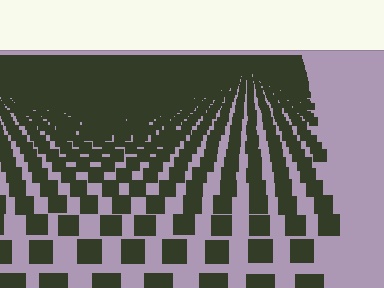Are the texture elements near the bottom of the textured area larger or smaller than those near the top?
Larger. Near the bottom, elements are closer to the viewer and appear at a bigger on-screen size.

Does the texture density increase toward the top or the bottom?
Density increases toward the top.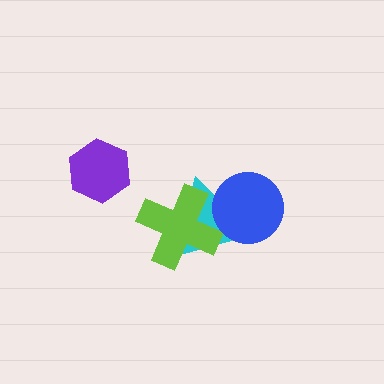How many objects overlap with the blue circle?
1 object overlaps with the blue circle.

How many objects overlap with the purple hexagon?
0 objects overlap with the purple hexagon.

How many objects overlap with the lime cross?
1 object overlaps with the lime cross.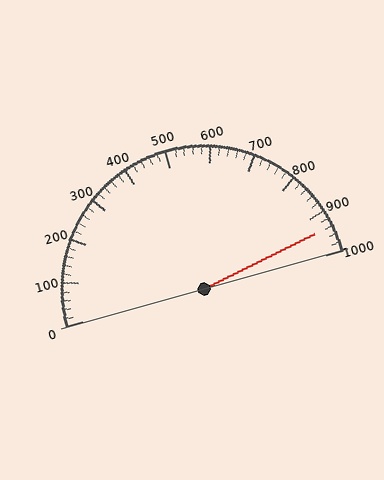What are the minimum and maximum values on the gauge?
The gauge ranges from 0 to 1000.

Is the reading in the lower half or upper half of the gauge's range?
The reading is in the upper half of the range (0 to 1000).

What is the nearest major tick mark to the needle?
The nearest major tick mark is 900.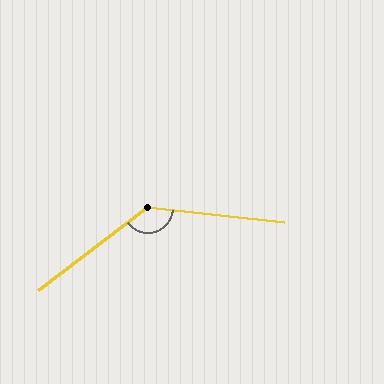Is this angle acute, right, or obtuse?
It is obtuse.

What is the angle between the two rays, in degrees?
Approximately 137 degrees.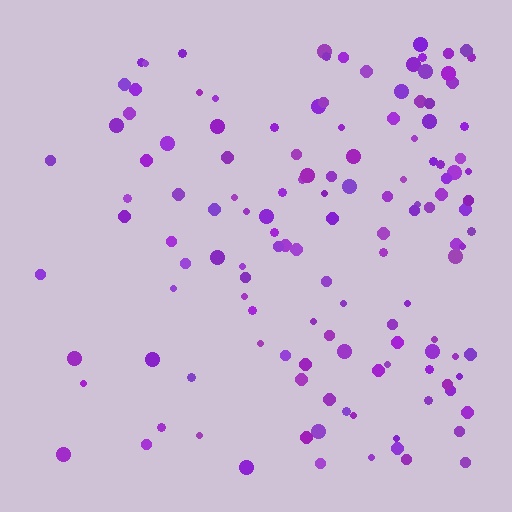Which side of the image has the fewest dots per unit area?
The left.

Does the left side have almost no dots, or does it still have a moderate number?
Still a moderate number, just noticeably fewer than the right.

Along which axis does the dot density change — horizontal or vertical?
Horizontal.